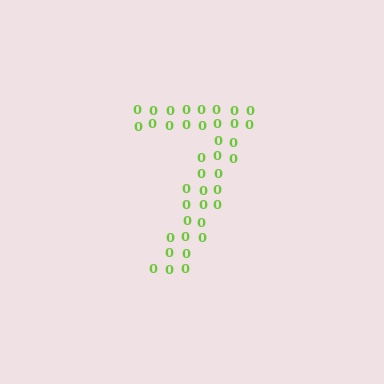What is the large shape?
The large shape is the digit 7.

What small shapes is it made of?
It is made of small digit 0's.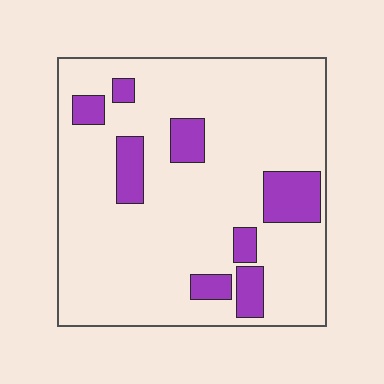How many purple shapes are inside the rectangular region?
8.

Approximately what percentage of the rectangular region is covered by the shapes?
Approximately 15%.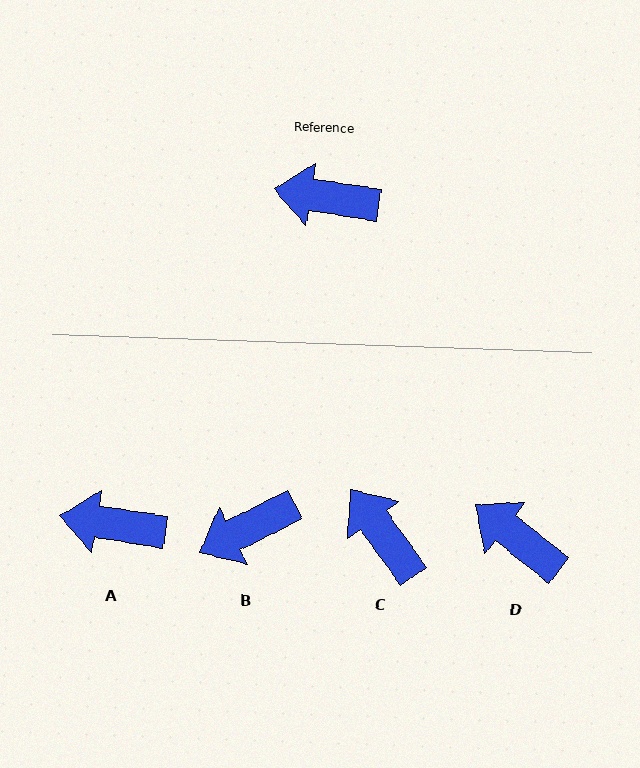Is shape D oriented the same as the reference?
No, it is off by about 30 degrees.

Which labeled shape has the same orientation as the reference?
A.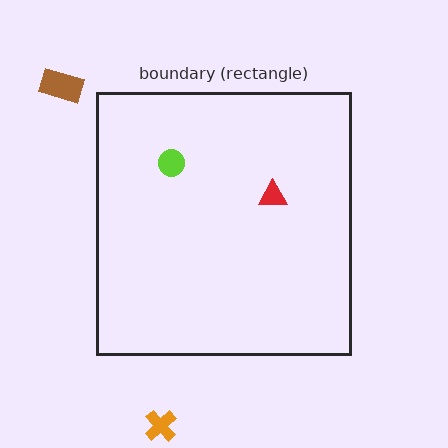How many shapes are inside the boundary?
2 inside, 2 outside.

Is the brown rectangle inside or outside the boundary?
Outside.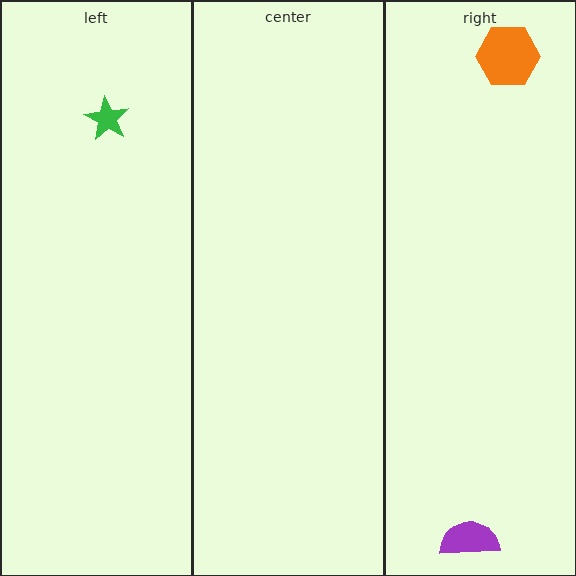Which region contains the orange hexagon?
The right region.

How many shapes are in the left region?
1.